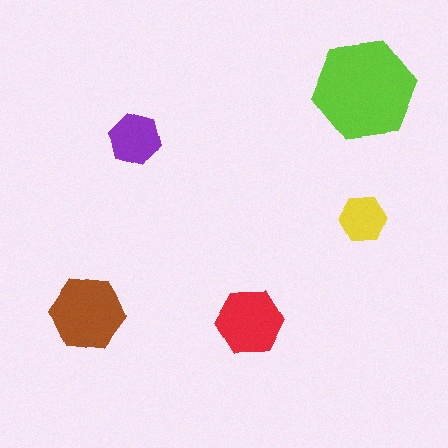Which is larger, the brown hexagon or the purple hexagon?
The brown one.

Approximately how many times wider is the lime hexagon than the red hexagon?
About 1.5 times wider.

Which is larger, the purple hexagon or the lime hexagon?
The lime one.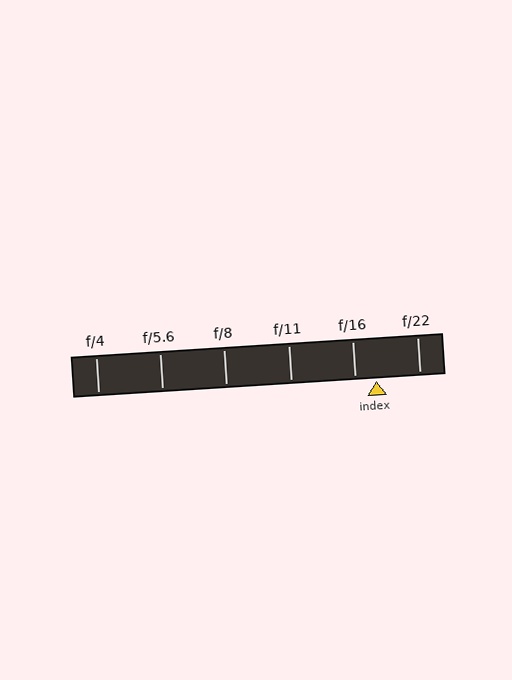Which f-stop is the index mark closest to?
The index mark is closest to f/16.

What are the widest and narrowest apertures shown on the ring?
The widest aperture shown is f/4 and the narrowest is f/22.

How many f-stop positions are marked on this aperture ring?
There are 6 f-stop positions marked.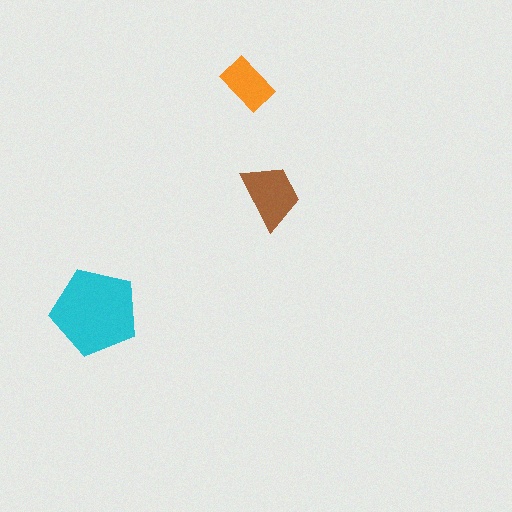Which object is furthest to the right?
The brown trapezoid is rightmost.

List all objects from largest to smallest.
The cyan pentagon, the brown trapezoid, the orange rectangle.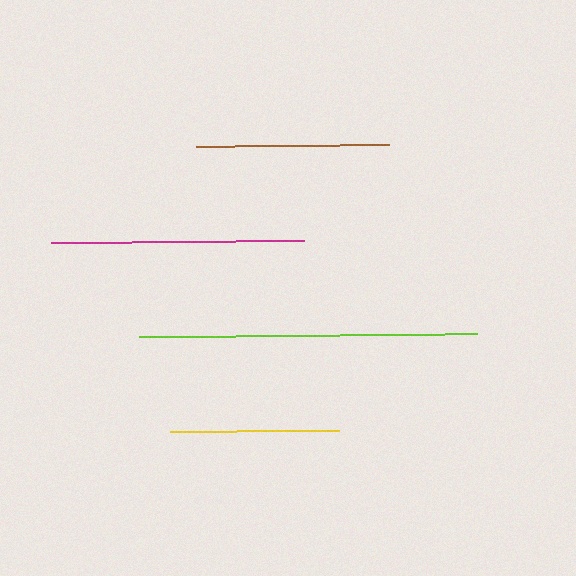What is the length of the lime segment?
The lime segment is approximately 337 pixels long.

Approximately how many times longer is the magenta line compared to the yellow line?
The magenta line is approximately 1.5 times the length of the yellow line.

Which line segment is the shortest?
The yellow line is the shortest at approximately 169 pixels.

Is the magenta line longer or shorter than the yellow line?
The magenta line is longer than the yellow line.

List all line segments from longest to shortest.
From longest to shortest: lime, magenta, brown, yellow.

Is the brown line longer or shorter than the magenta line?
The magenta line is longer than the brown line.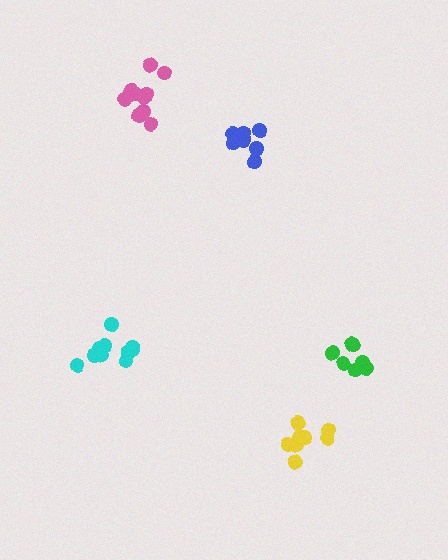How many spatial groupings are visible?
There are 5 spatial groupings.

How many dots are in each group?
Group 1: 7 dots, Group 2: 7 dots, Group 3: 11 dots, Group 4: 8 dots, Group 5: 10 dots (43 total).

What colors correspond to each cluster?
The clusters are colored: blue, green, pink, yellow, cyan.